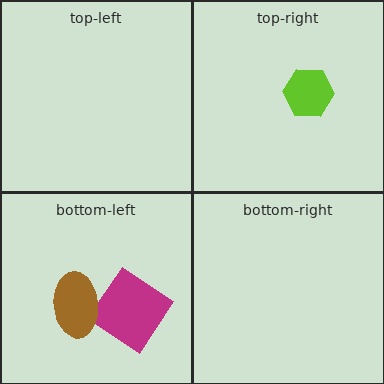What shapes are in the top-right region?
The lime hexagon.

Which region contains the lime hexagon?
The top-right region.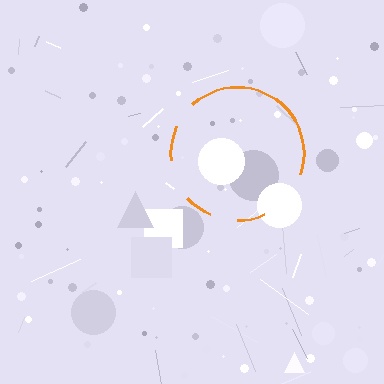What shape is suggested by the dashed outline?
The dashed outline suggests a circle.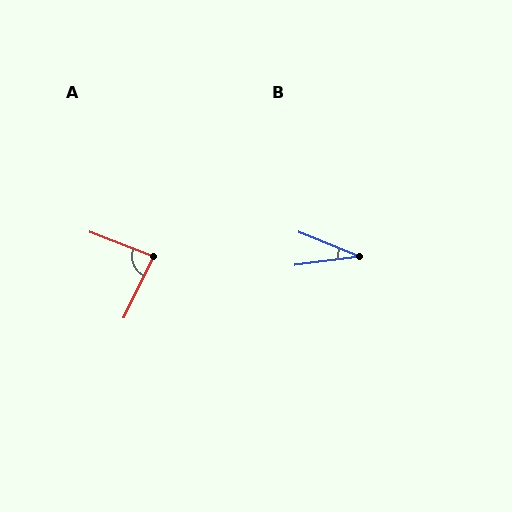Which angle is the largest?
A, at approximately 85 degrees.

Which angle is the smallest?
B, at approximately 30 degrees.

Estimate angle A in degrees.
Approximately 85 degrees.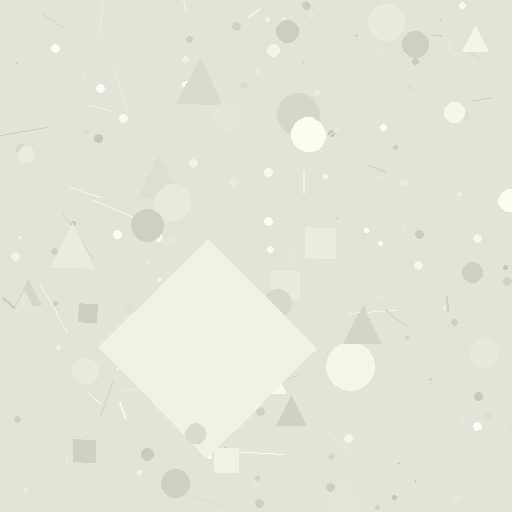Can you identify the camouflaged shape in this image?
The camouflaged shape is a diamond.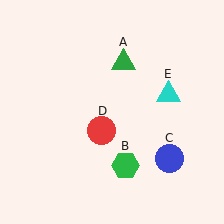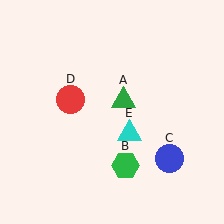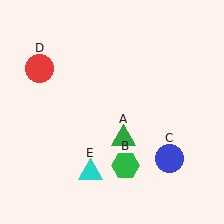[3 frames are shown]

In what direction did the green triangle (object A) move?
The green triangle (object A) moved down.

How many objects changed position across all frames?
3 objects changed position: green triangle (object A), red circle (object D), cyan triangle (object E).